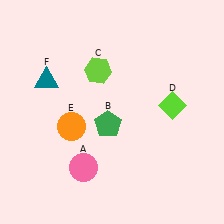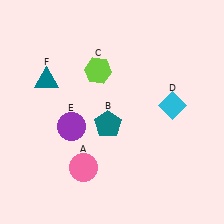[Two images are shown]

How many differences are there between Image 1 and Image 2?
There are 3 differences between the two images.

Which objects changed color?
B changed from green to teal. D changed from lime to cyan. E changed from orange to purple.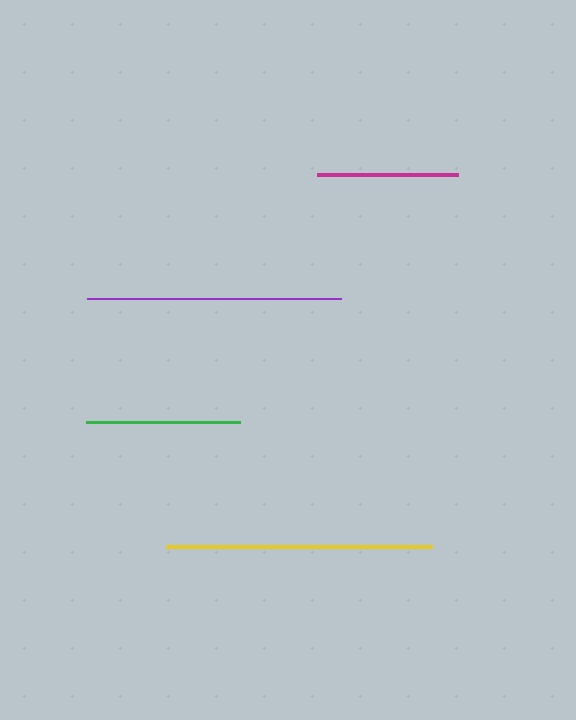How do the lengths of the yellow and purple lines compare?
The yellow and purple lines are approximately the same length.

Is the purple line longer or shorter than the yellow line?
The yellow line is longer than the purple line.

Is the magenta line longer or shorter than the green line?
The green line is longer than the magenta line.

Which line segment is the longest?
The yellow line is the longest at approximately 266 pixels.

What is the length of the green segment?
The green segment is approximately 154 pixels long.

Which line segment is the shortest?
The magenta line is the shortest at approximately 142 pixels.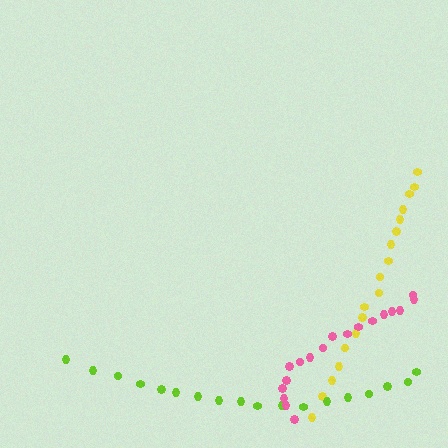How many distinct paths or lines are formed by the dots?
There are 3 distinct paths.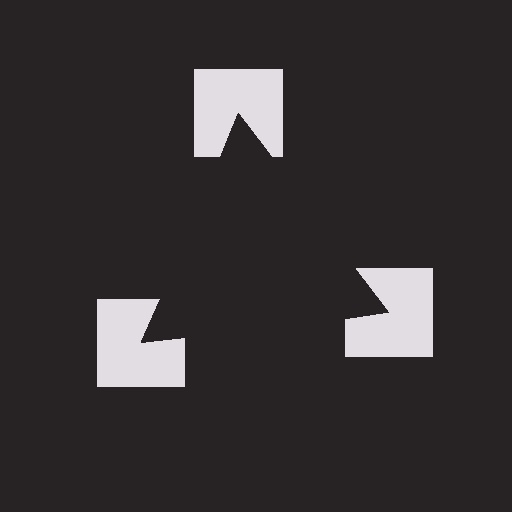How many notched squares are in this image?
There are 3 — one at each vertex of the illusory triangle.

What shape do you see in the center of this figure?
An illusory triangle — its edges are inferred from the aligned wedge cuts in the notched squares, not physically drawn.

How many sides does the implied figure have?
3 sides.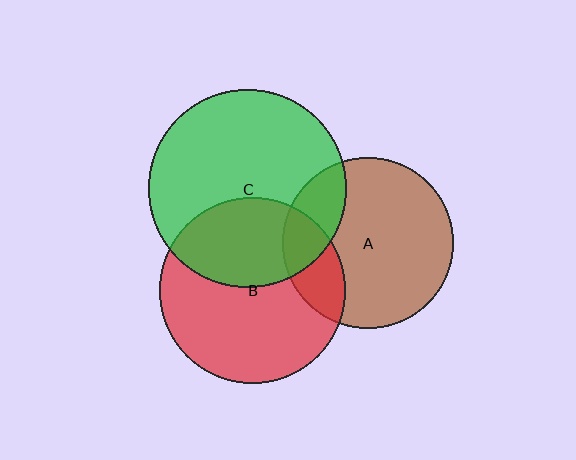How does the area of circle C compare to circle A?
Approximately 1.3 times.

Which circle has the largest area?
Circle C (green).